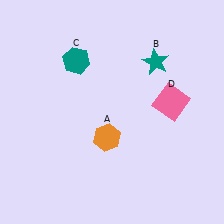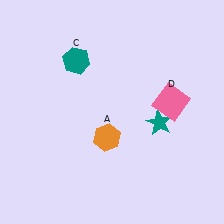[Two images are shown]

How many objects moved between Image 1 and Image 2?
1 object moved between the two images.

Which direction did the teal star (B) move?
The teal star (B) moved down.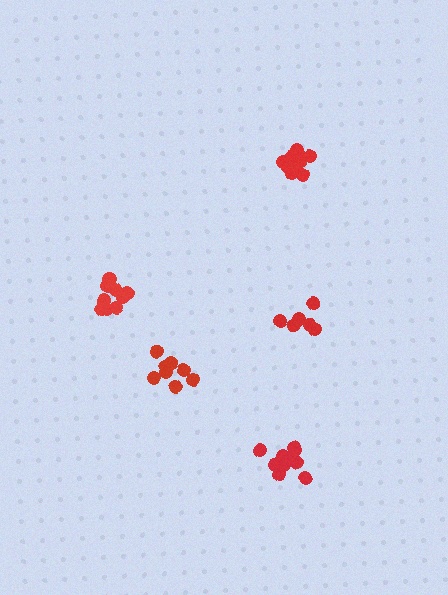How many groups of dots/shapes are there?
There are 5 groups.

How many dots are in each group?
Group 1: 12 dots, Group 2: 9 dots, Group 3: 7 dots, Group 4: 12 dots, Group 5: 9 dots (49 total).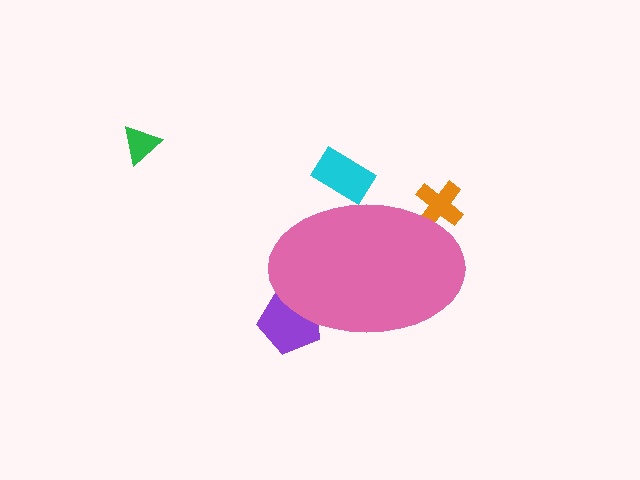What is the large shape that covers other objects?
A pink ellipse.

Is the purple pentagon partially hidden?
Yes, the purple pentagon is partially hidden behind the pink ellipse.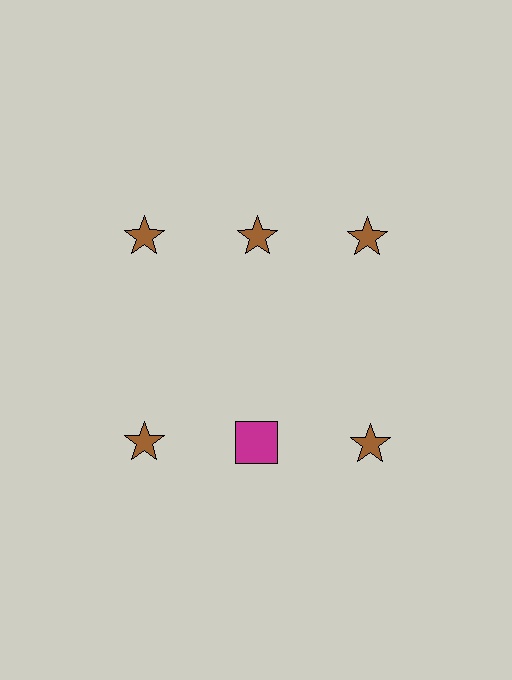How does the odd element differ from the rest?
It differs in both color (magenta instead of brown) and shape (square instead of star).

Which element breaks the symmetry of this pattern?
The magenta square in the second row, second from left column breaks the symmetry. All other shapes are brown stars.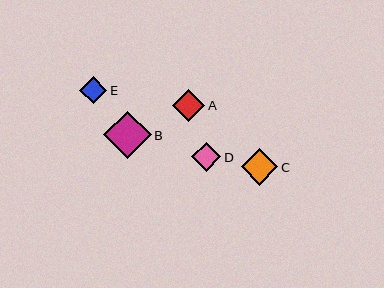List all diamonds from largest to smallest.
From largest to smallest: B, C, A, D, E.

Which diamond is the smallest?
Diamond E is the smallest with a size of approximately 27 pixels.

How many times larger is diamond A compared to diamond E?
Diamond A is approximately 1.2 times the size of diamond E.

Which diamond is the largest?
Diamond B is the largest with a size of approximately 48 pixels.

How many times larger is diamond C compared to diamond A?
Diamond C is approximately 1.1 times the size of diamond A.